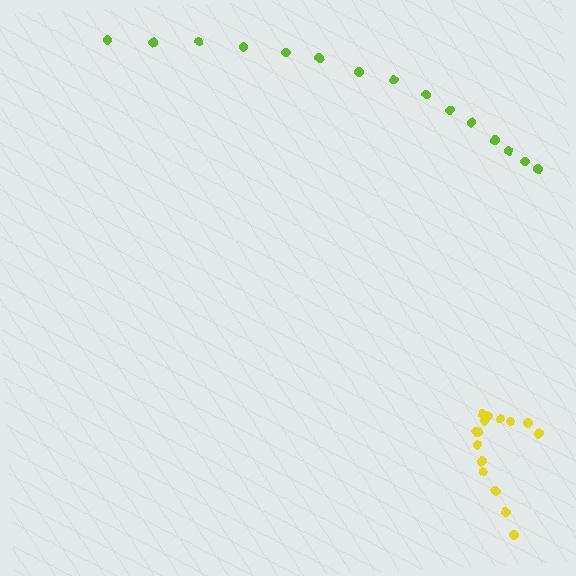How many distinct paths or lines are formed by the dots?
There are 2 distinct paths.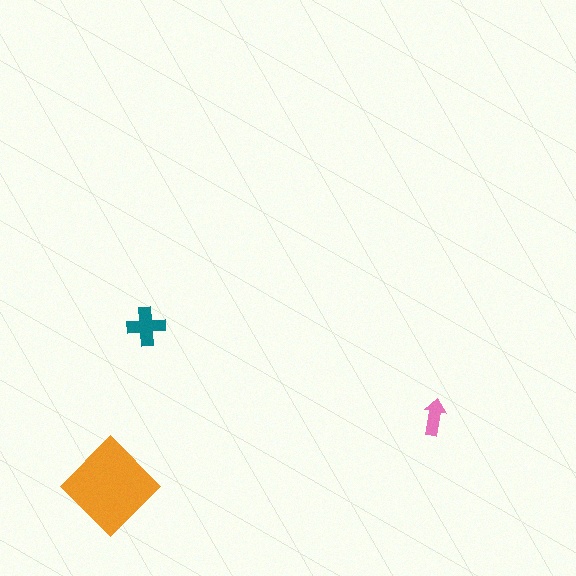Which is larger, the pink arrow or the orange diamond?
The orange diamond.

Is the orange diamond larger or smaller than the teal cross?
Larger.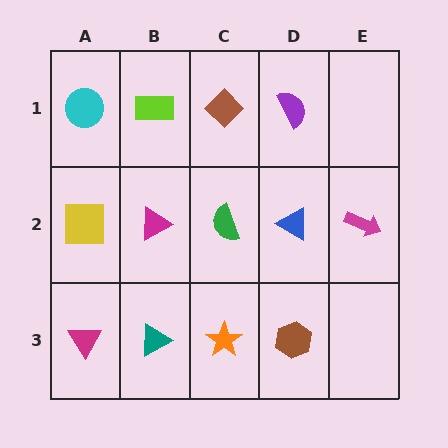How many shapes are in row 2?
5 shapes.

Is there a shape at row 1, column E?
No, that cell is empty.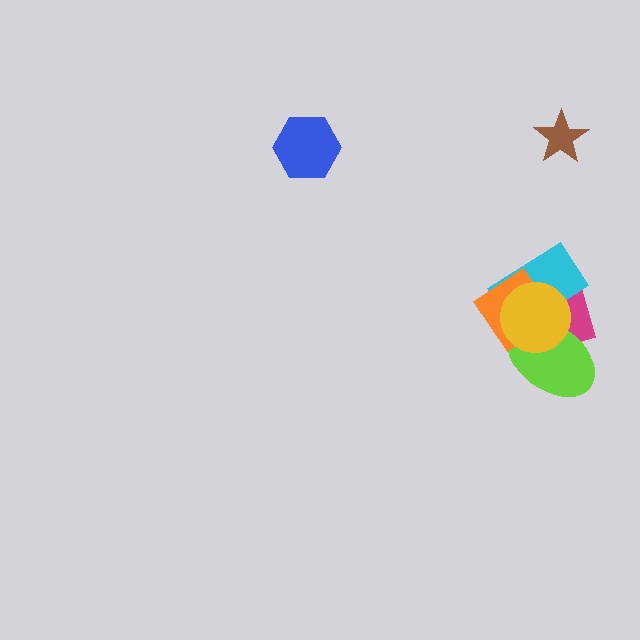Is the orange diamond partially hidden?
Yes, it is partially covered by another shape.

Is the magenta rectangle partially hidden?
Yes, it is partially covered by another shape.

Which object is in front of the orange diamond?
The yellow circle is in front of the orange diamond.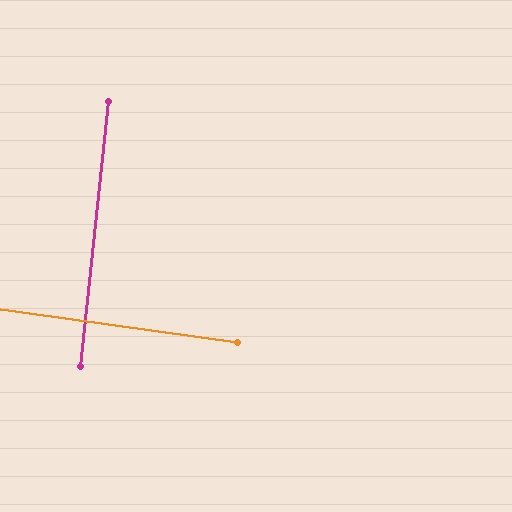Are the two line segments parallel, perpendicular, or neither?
Perpendicular — they meet at approximately 88°.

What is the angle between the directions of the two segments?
Approximately 88 degrees.